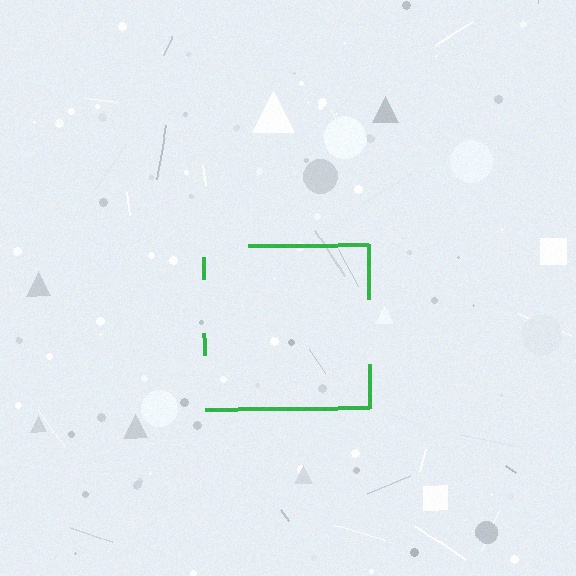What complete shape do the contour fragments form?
The contour fragments form a square.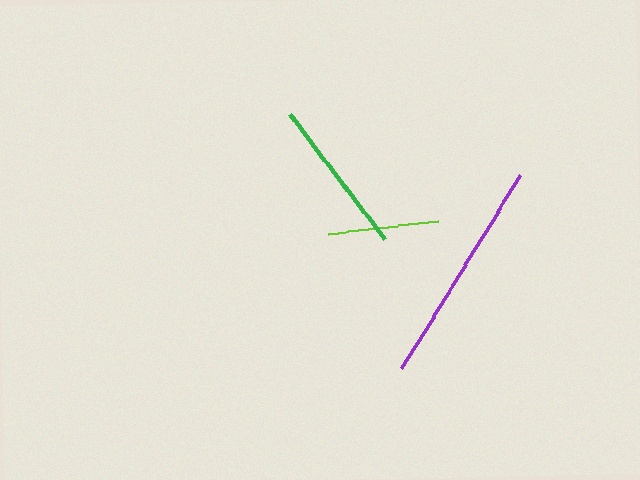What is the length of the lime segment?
The lime segment is approximately 111 pixels long.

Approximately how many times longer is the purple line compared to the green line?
The purple line is approximately 1.4 times the length of the green line.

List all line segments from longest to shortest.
From longest to shortest: purple, green, lime.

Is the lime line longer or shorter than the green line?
The green line is longer than the lime line.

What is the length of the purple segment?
The purple segment is approximately 227 pixels long.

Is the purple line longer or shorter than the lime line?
The purple line is longer than the lime line.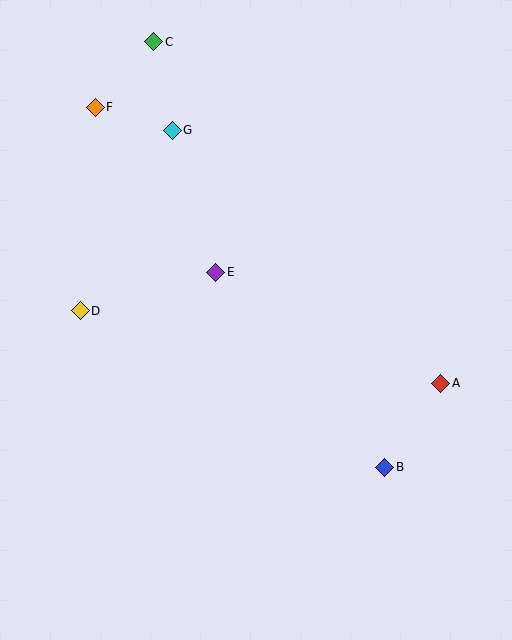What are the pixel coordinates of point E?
Point E is at (216, 272).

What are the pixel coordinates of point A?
Point A is at (441, 383).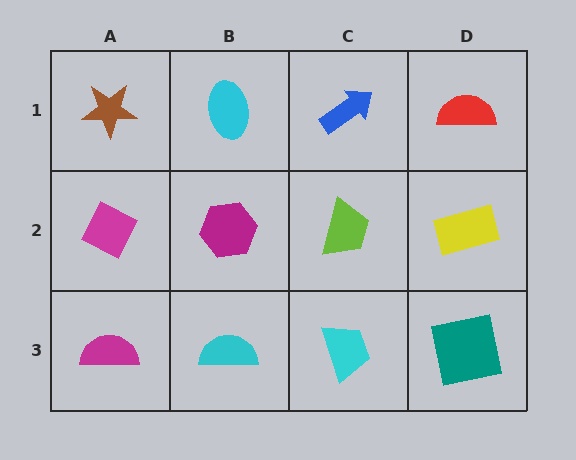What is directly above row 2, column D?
A red semicircle.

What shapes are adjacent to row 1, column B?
A magenta hexagon (row 2, column B), a brown star (row 1, column A), a blue arrow (row 1, column C).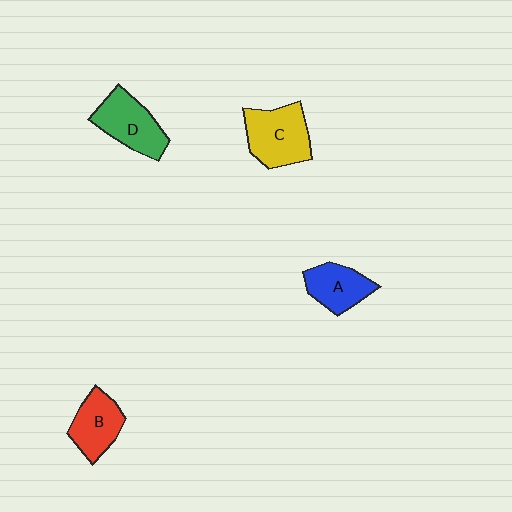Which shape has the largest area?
Shape C (yellow).